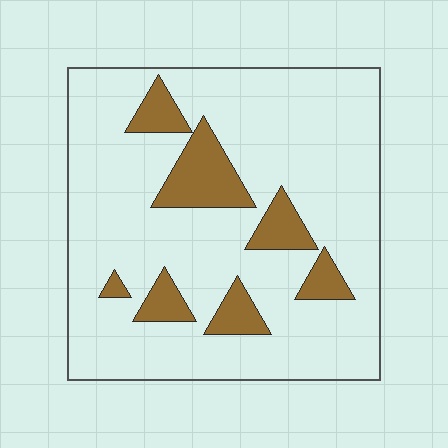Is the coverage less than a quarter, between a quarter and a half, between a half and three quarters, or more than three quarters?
Less than a quarter.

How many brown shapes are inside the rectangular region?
7.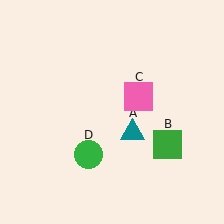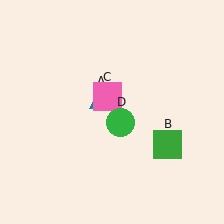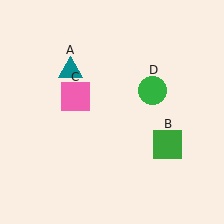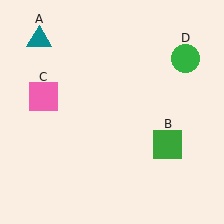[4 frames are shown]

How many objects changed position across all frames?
3 objects changed position: teal triangle (object A), pink square (object C), green circle (object D).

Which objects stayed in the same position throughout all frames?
Green square (object B) remained stationary.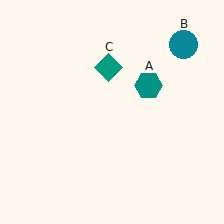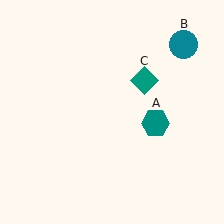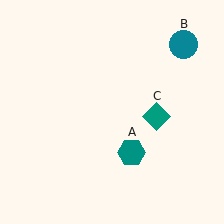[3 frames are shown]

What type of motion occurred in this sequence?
The teal hexagon (object A), teal diamond (object C) rotated clockwise around the center of the scene.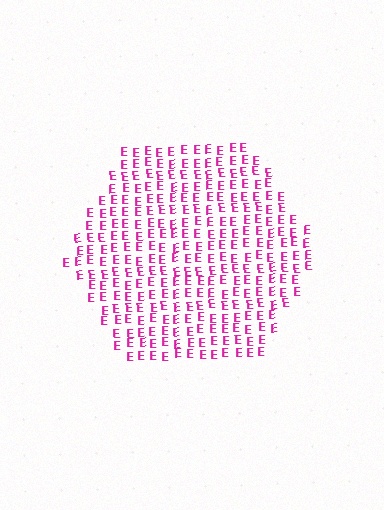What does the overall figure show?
The overall figure shows a hexagon.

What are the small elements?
The small elements are letter E's.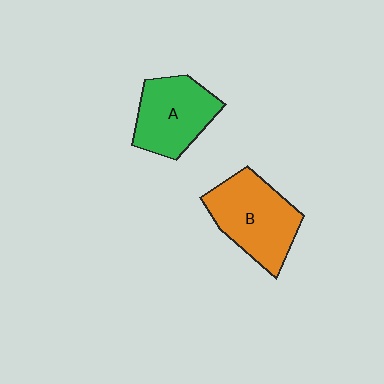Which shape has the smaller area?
Shape A (green).